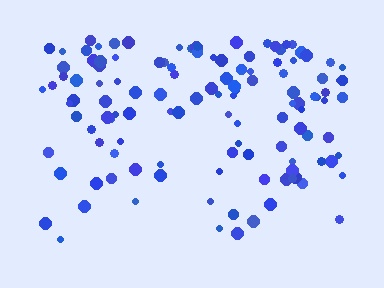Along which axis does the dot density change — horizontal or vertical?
Vertical.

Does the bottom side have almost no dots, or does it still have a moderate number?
Still a moderate number, just noticeably fewer than the top.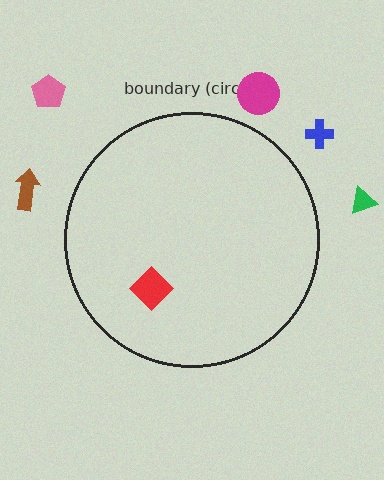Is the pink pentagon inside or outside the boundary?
Outside.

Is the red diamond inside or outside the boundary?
Inside.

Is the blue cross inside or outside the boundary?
Outside.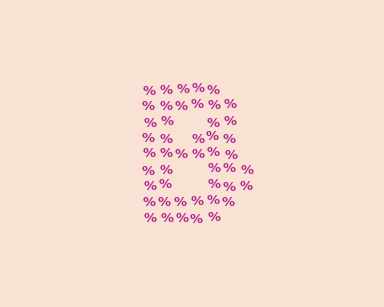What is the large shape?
The large shape is the letter B.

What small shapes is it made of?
It is made of small percent signs.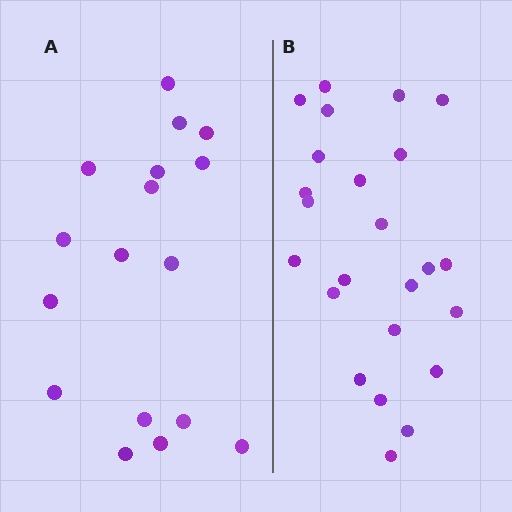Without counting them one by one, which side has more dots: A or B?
Region B (the right region) has more dots.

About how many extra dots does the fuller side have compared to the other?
Region B has roughly 8 or so more dots than region A.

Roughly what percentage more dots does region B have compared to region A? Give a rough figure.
About 40% more.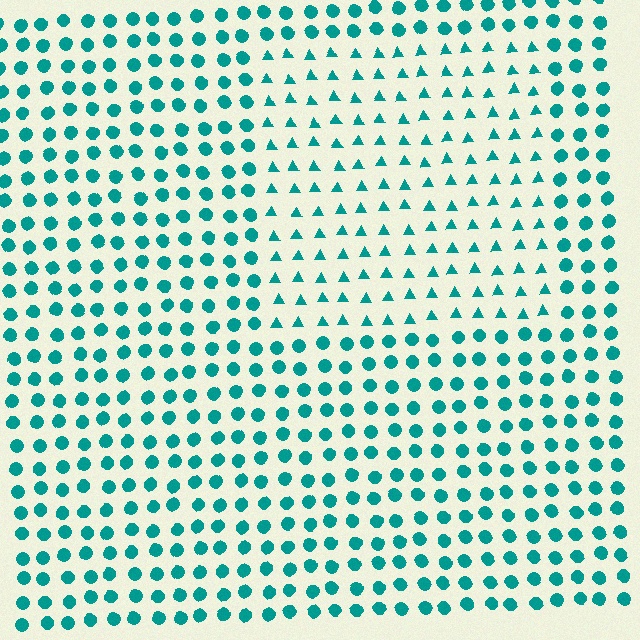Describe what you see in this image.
The image is filled with small teal elements arranged in a uniform grid. A rectangle-shaped region contains triangles, while the surrounding area contains circles. The boundary is defined purely by the change in element shape.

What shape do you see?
I see a rectangle.